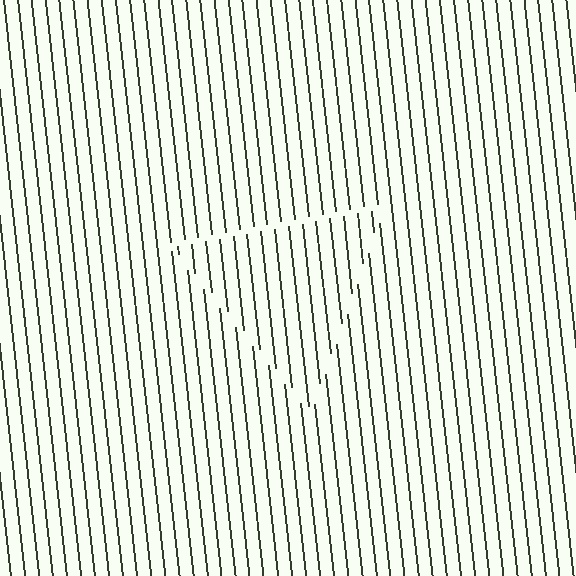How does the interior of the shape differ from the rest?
The interior of the shape contains the same grating, shifted by half a period — the contour is defined by the phase discontinuity where line-ends from the inner and outer gratings abut.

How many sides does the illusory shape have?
3 sides — the line-ends trace a triangle.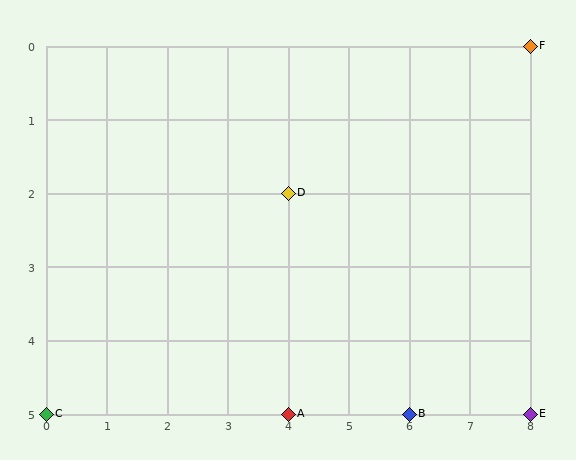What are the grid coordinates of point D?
Point D is at grid coordinates (4, 2).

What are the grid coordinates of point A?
Point A is at grid coordinates (4, 5).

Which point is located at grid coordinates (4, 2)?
Point D is at (4, 2).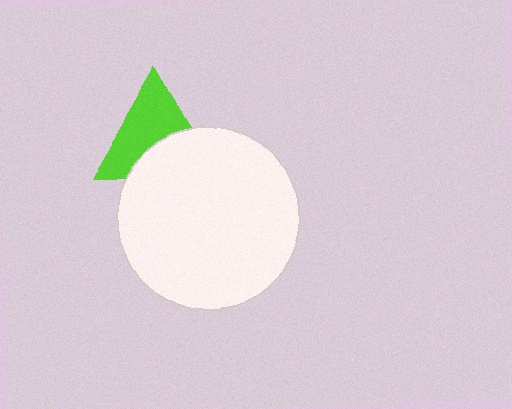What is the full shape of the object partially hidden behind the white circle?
The partially hidden object is a lime triangle.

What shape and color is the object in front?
The object in front is a white circle.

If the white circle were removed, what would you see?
You would see the complete lime triangle.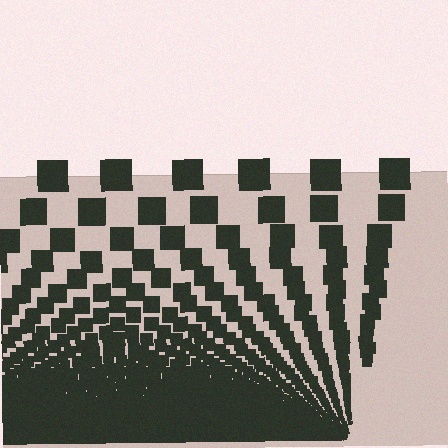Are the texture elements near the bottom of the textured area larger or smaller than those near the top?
Smaller. The gradient is inverted — elements near the bottom are smaller and denser.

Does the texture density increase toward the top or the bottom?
Density increases toward the bottom.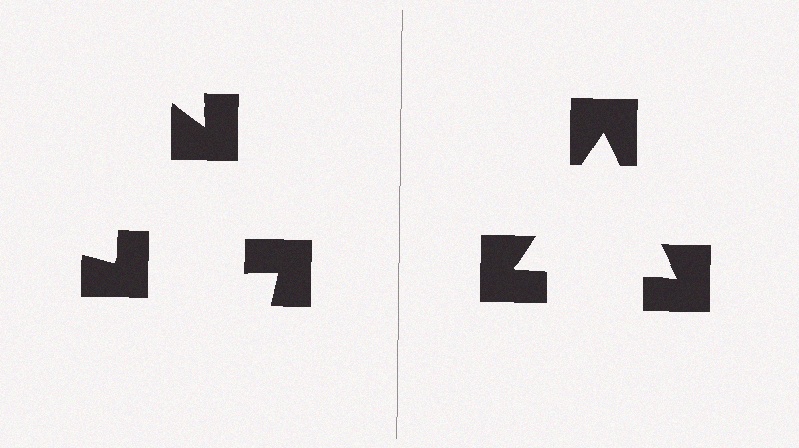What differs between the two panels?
The notched squares are positioned identically on both sides; only the wedge orientations differ. On the right they align to a triangle; on the left they are misaligned.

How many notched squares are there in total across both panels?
6 — 3 on each side.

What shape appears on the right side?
An illusory triangle.